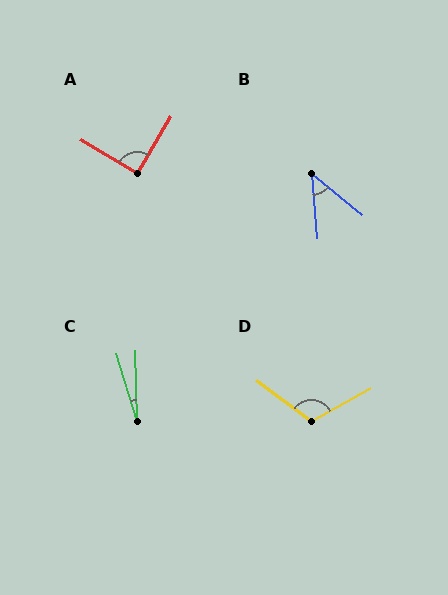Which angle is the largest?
D, at approximately 114 degrees.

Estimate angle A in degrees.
Approximately 89 degrees.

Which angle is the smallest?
C, at approximately 15 degrees.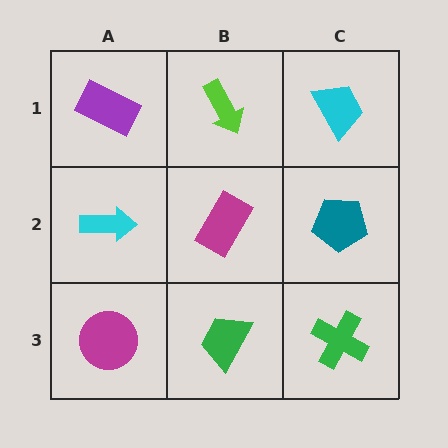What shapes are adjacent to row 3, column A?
A cyan arrow (row 2, column A), a green trapezoid (row 3, column B).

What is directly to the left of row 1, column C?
A lime arrow.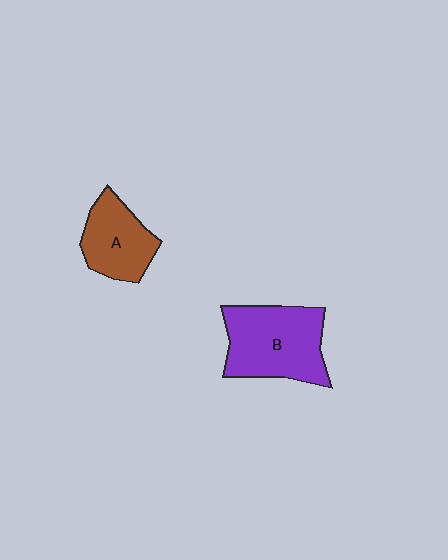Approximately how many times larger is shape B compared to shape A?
Approximately 1.5 times.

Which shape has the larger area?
Shape B (purple).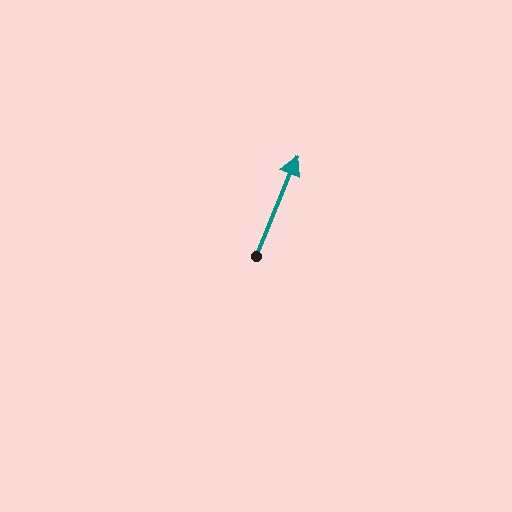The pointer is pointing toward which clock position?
Roughly 1 o'clock.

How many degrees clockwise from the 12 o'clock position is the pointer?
Approximately 22 degrees.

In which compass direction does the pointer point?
North.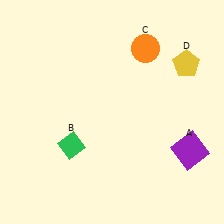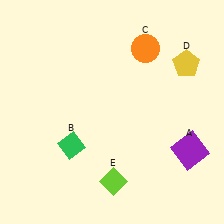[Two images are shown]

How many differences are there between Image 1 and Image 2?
There is 1 difference between the two images.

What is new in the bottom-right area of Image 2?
A lime diamond (E) was added in the bottom-right area of Image 2.